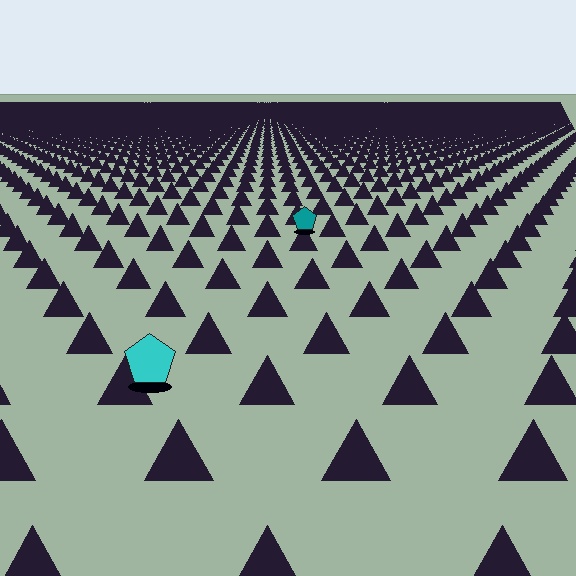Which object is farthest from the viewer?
The teal pentagon is farthest from the viewer. It appears smaller and the ground texture around it is denser.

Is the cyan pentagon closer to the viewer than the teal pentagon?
Yes. The cyan pentagon is closer — you can tell from the texture gradient: the ground texture is coarser near it.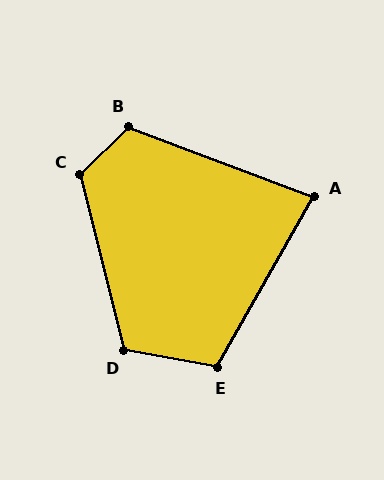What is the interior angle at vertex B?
Approximately 115 degrees (obtuse).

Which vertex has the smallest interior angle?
A, at approximately 81 degrees.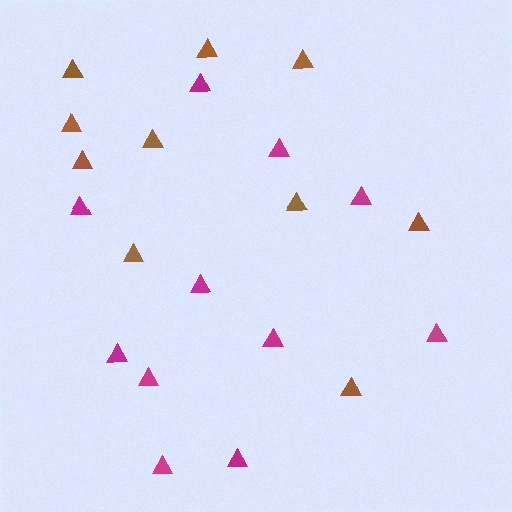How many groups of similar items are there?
There are 2 groups: one group of magenta triangles (11) and one group of brown triangles (10).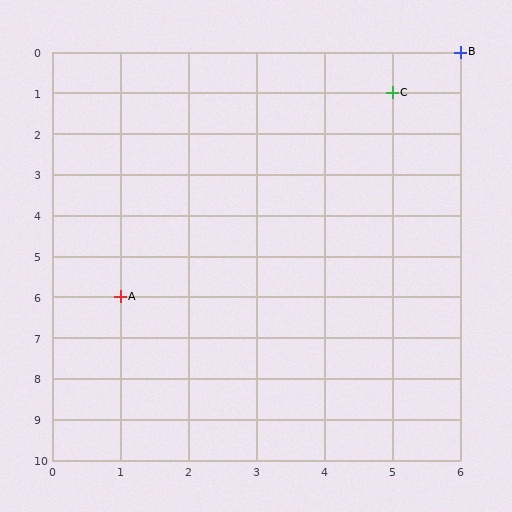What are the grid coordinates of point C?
Point C is at grid coordinates (5, 1).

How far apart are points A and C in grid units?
Points A and C are 4 columns and 5 rows apart (about 6.4 grid units diagonally).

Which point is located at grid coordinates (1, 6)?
Point A is at (1, 6).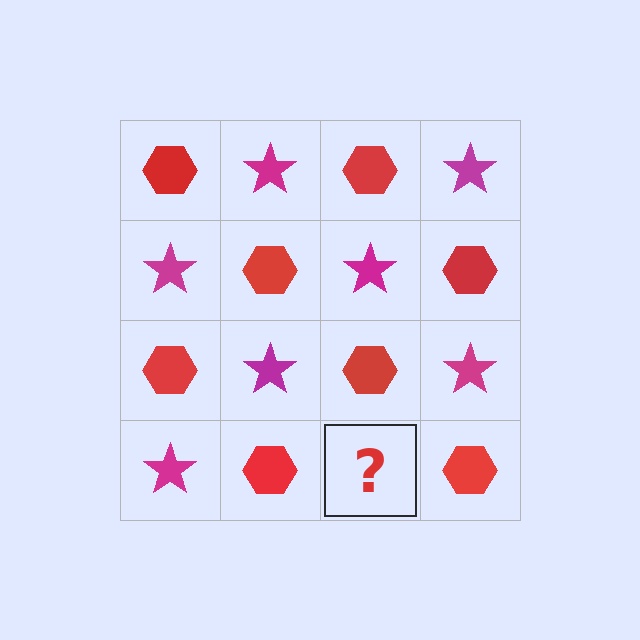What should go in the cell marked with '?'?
The missing cell should contain a magenta star.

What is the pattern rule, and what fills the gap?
The rule is that it alternates red hexagon and magenta star in a checkerboard pattern. The gap should be filled with a magenta star.